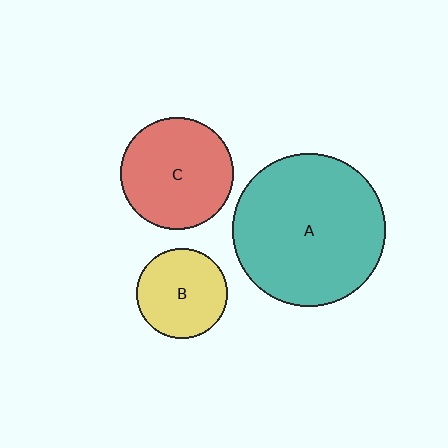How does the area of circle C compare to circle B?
Approximately 1.5 times.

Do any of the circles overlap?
No, none of the circles overlap.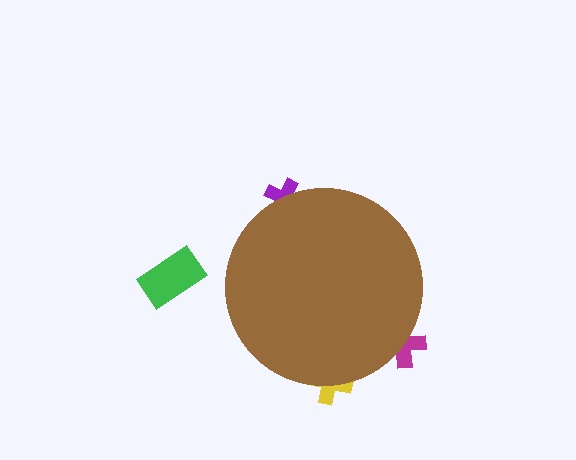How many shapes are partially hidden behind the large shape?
3 shapes are partially hidden.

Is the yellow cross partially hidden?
Yes, the yellow cross is partially hidden behind the brown circle.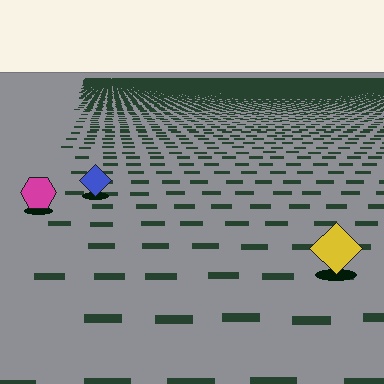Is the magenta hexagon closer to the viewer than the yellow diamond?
No. The yellow diamond is closer — you can tell from the texture gradient: the ground texture is coarser near it.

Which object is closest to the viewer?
The yellow diamond is closest. The texture marks near it are larger and more spread out.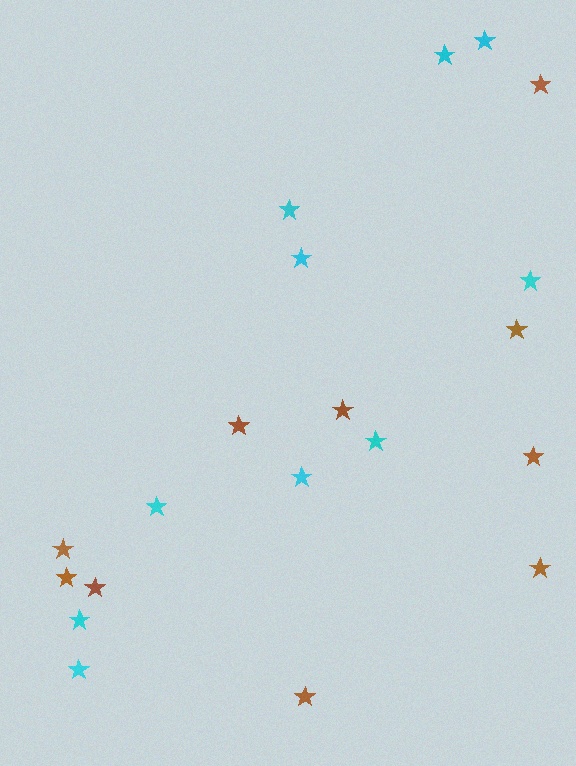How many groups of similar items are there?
There are 2 groups: one group of brown stars (10) and one group of cyan stars (10).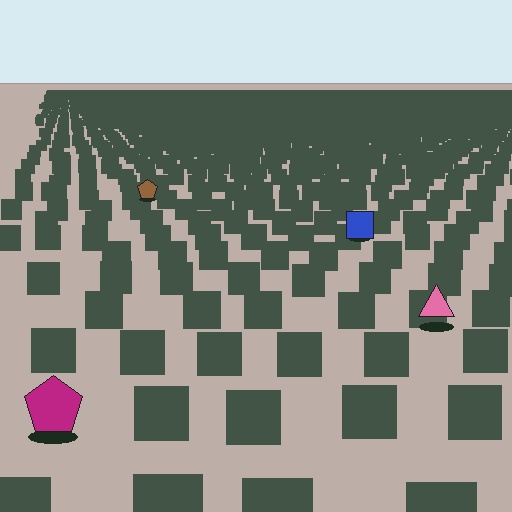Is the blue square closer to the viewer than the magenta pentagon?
No. The magenta pentagon is closer — you can tell from the texture gradient: the ground texture is coarser near it.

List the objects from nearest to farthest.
From nearest to farthest: the magenta pentagon, the pink triangle, the blue square, the brown pentagon.